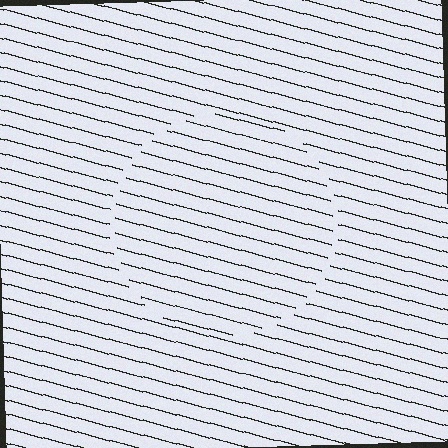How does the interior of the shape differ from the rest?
The interior of the shape contains the same grating, shifted by half a period — the contour is defined by the phase discontinuity where line-ends from the inner and outer gratings abut.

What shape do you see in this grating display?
An illusory circle. The interior of the shape contains the same grating, shifted by half a period — the contour is defined by the phase discontinuity where line-ends from the inner and outer gratings abut.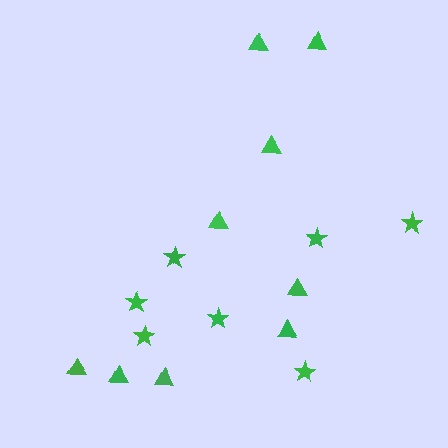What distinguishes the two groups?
There are 2 groups: one group of stars (7) and one group of triangles (9).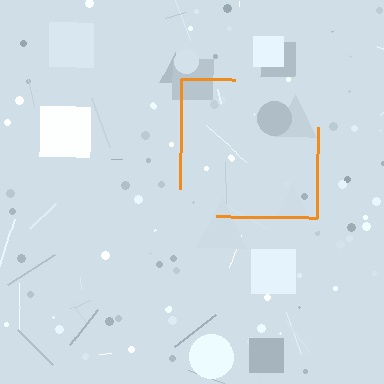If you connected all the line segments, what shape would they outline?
They would outline a square.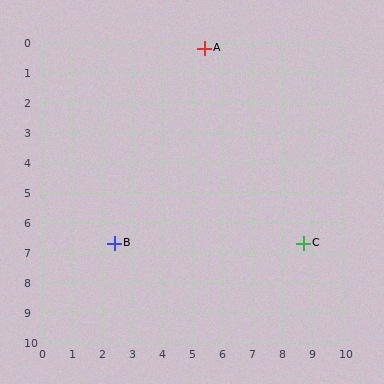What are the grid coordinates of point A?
Point A is at approximately (5.4, 0.2).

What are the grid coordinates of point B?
Point B is at approximately (2.4, 6.7).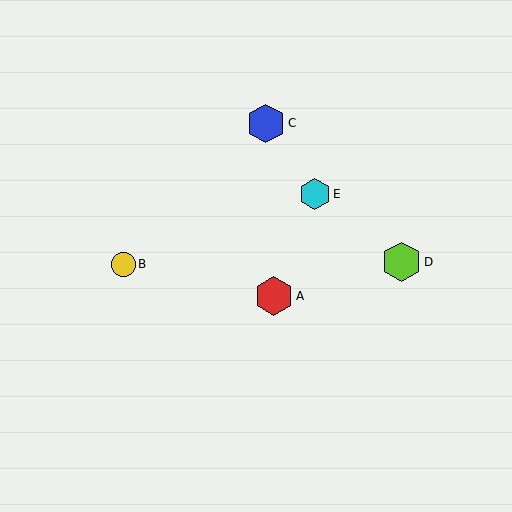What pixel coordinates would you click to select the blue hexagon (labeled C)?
Click at (266, 123) to select the blue hexagon C.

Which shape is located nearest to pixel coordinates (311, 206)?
The cyan hexagon (labeled E) at (315, 194) is nearest to that location.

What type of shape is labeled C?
Shape C is a blue hexagon.